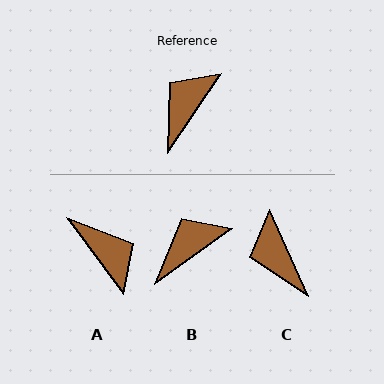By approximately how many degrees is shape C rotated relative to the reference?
Approximately 58 degrees counter-clockwise.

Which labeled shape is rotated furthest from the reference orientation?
A, about 109 degrees away.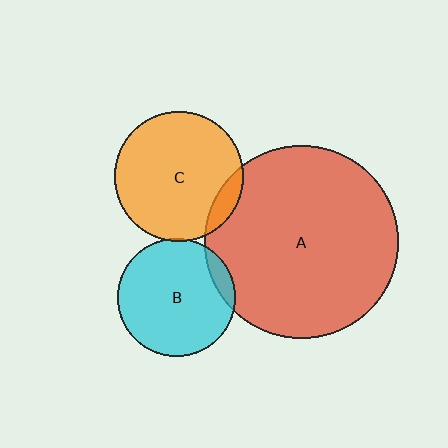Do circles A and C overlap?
Yes.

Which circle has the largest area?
Circle A (red).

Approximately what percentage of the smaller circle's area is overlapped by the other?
Approximately 10%.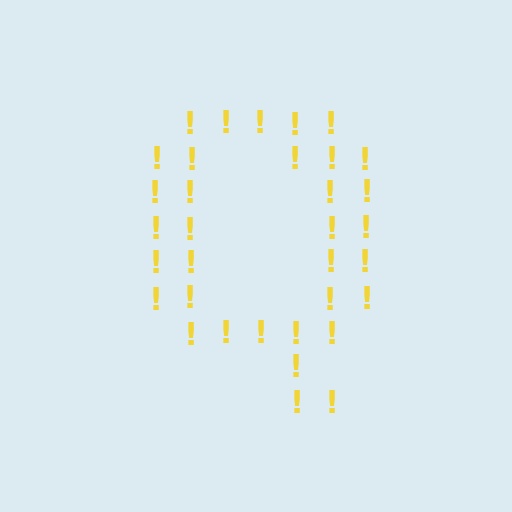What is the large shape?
The large shape is the letter Q.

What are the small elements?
The small elements are exclamation marks.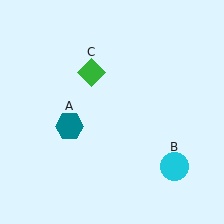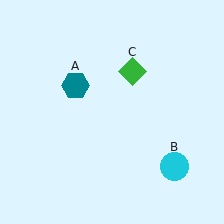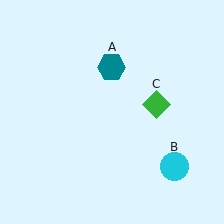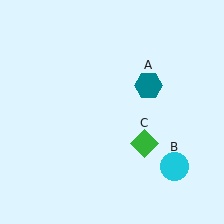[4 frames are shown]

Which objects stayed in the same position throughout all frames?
Cyan circle (object B) remained stationary.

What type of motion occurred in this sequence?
The teal hexagon (object A), green diamond (object C) rotated clockwise around the center of the scene.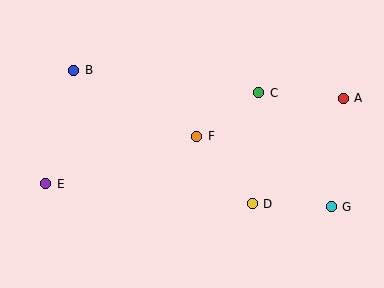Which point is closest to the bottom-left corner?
Point E is closest to the bottom-left corner.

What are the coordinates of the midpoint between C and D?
The midpoint between C and D is at (256, 148).